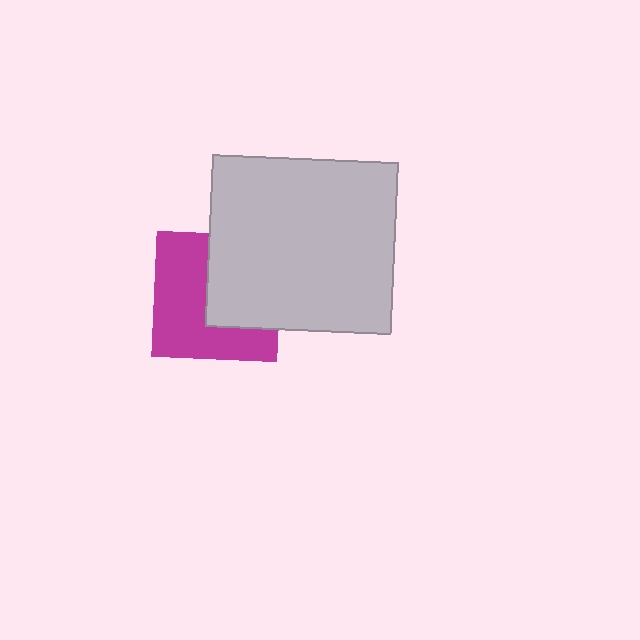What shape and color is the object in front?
The object in front is a light gray rectangle.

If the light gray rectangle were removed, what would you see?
You would see the complete magenta square.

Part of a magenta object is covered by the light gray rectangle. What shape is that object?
It is a square.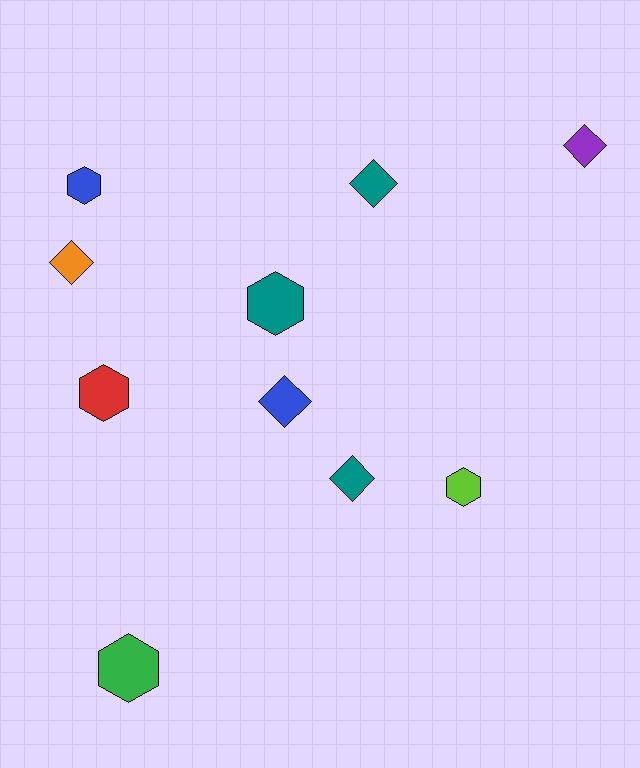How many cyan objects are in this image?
There are no cyan objects.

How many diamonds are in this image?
There are 5 diamonds.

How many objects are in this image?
There are 10 objects.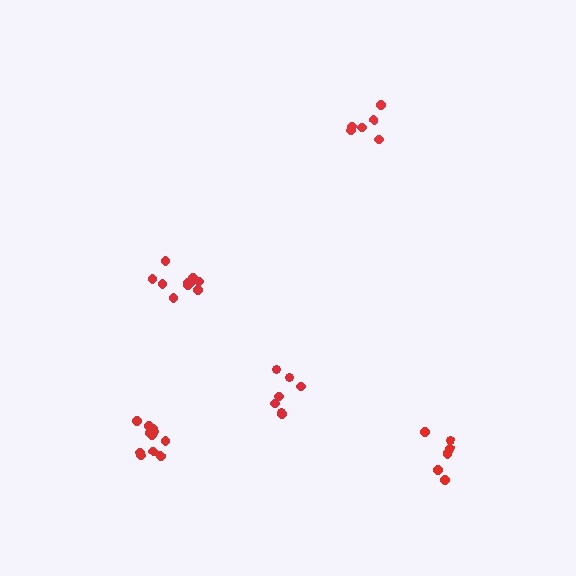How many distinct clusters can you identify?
There are 5 distinct clusters.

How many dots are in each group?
Group 1: 11 dots, Group 2: 7 dots, Group 3: 11 dots, Group 4: 6 dots, Group 5: 6 dots (41 total).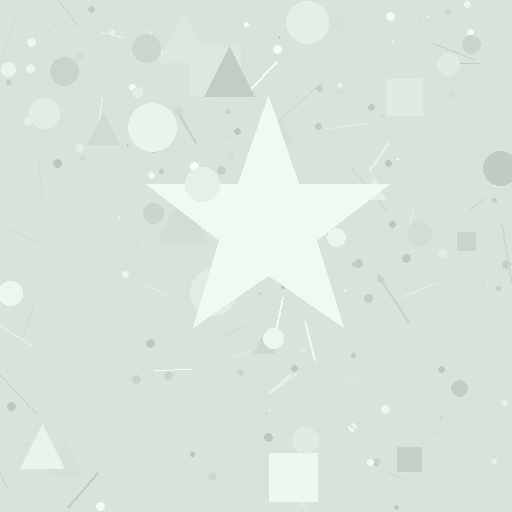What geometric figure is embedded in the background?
A star is embedded in the background.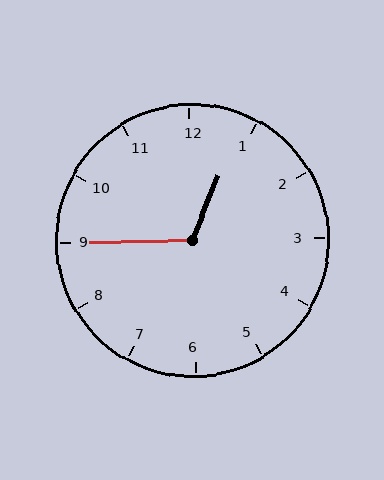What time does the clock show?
12:45.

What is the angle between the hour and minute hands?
Approximately 112 degrees.